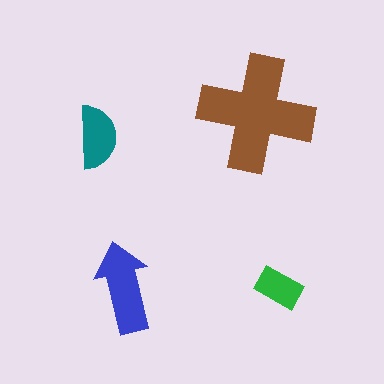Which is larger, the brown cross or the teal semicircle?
The brown cross.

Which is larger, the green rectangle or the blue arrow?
The blue arrow.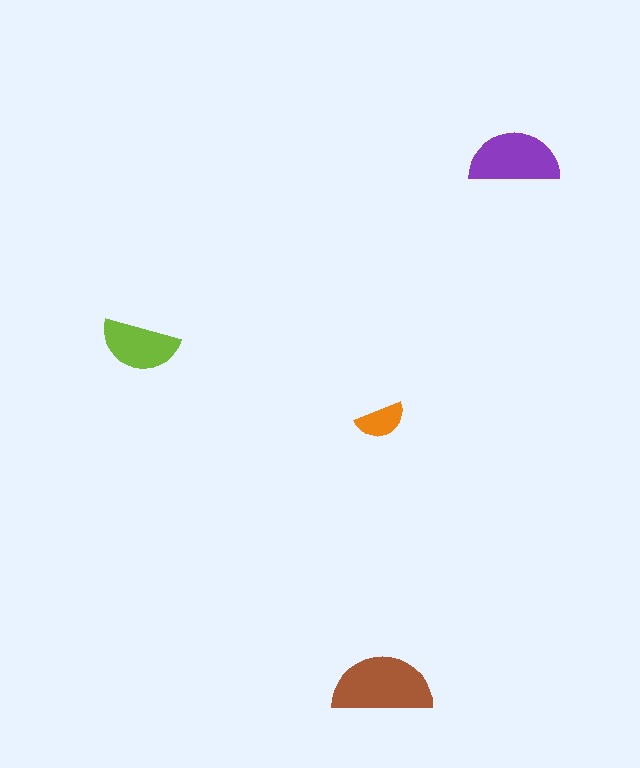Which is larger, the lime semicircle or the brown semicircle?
The brown one.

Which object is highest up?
The purple semicircle is topmost.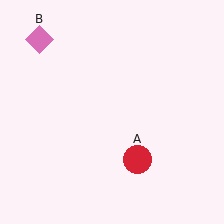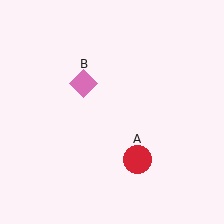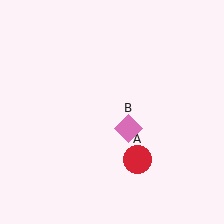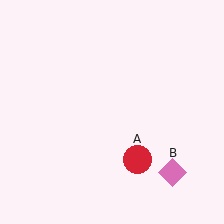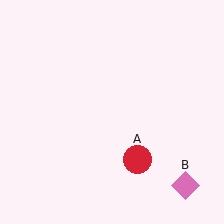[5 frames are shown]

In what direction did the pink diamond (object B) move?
The pink diamond (object B) moved down and to the right.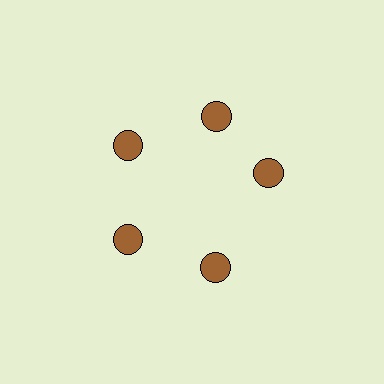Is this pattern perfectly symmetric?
No. The 5 brown circles are arranged in a ring, but one element near the 3 o'clock position is rotated out of alignment along the ring, breaking the 5-fold rotational symmetry.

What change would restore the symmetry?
The symmetry would be restored by rotating it back into even spacing with its neighbors so that all 5 circles sit at equal angles and equal distance from the center.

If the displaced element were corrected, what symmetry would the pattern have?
It would have 5-fold rotational symmetry — the pattern would map onto itself every 72 degrees.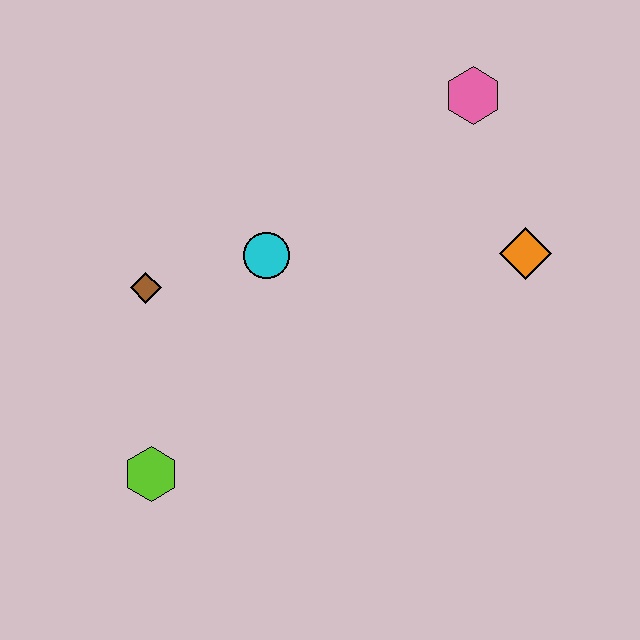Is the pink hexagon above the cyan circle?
Yes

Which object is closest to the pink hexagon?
The orange diamond is closest to the pink hexagon.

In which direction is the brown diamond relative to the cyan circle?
The brown diamond is to the left of the cyan circle.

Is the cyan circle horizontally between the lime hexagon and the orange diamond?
Yes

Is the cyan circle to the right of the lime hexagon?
Yes